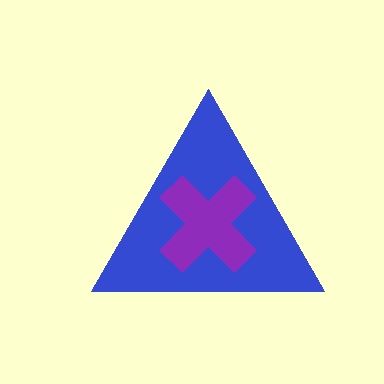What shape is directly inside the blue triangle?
The purple cross.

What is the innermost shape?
The purple cross.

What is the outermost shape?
The blue triangle.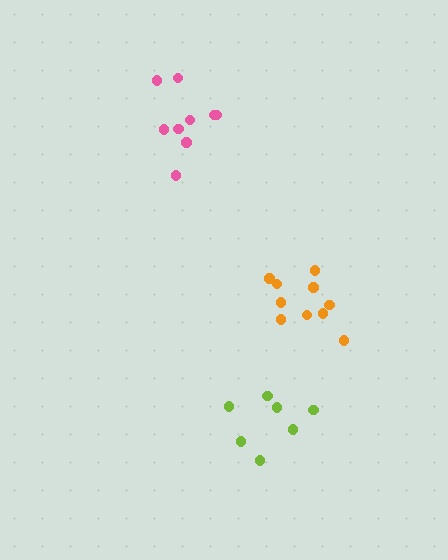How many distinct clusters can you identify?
There are 3 distinct clusters.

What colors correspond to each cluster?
The clusters are colored: orange, pink, lime.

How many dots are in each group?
Group 1: 10 dots, Group 2: 9 dots, Group 3: 7 dots (26 total).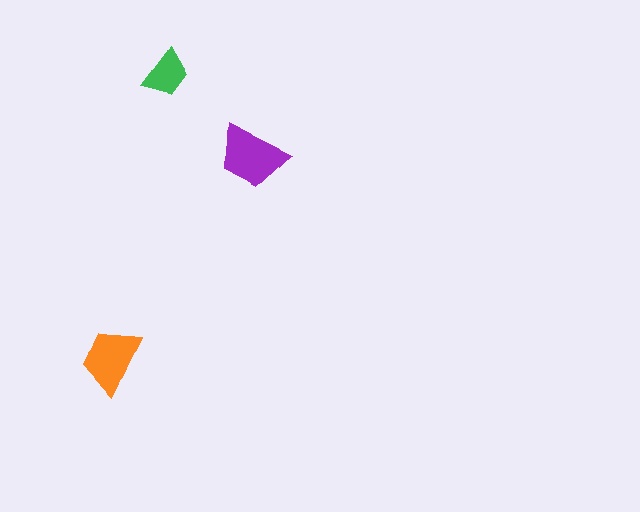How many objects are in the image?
There are 3 objects in the image.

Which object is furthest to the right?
The purple trapezoid is rightmost.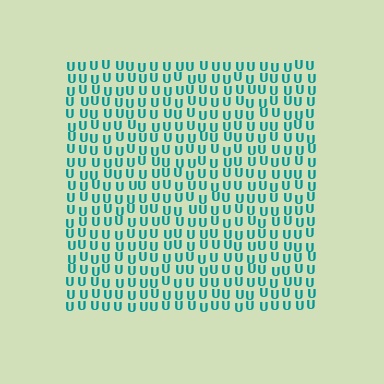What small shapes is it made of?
It is made of small letter U's.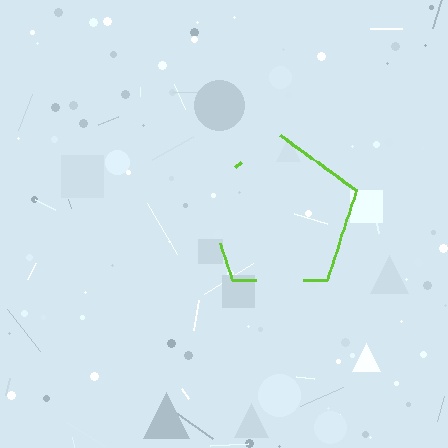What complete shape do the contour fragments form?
The contour fragments form a pentagon.